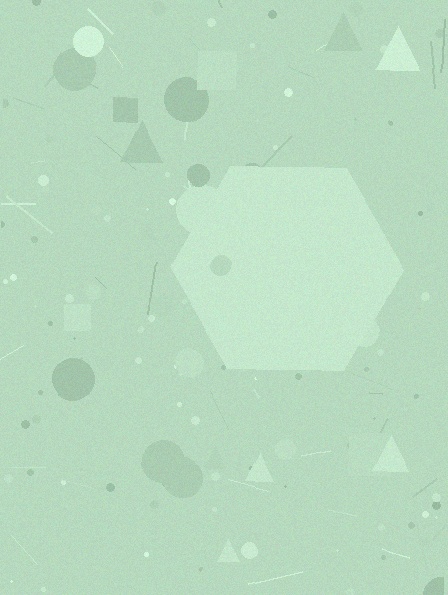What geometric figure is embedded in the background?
A hexagon is embedded in the background.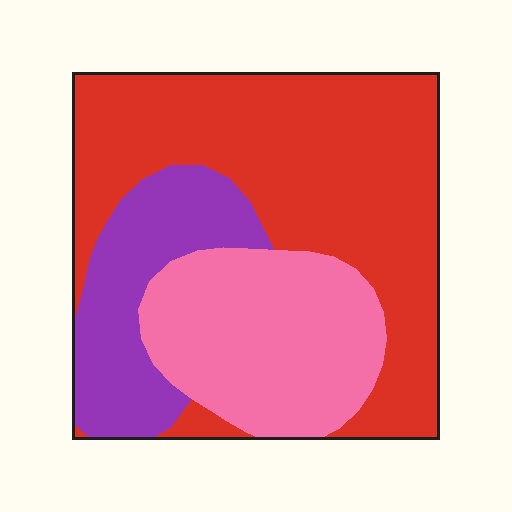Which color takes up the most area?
Red, at roughly 55%.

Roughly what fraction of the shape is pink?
Pink takes up about one quarter (1/4) of the shape.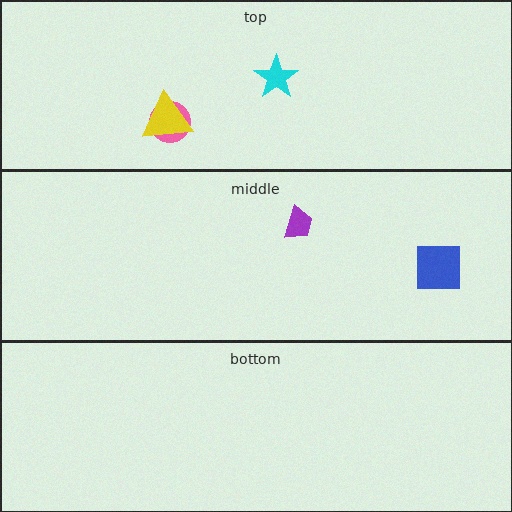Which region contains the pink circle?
The top region.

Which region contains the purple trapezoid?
The middle region.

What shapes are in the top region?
The pink circle, the cyan star, the yellow triangle.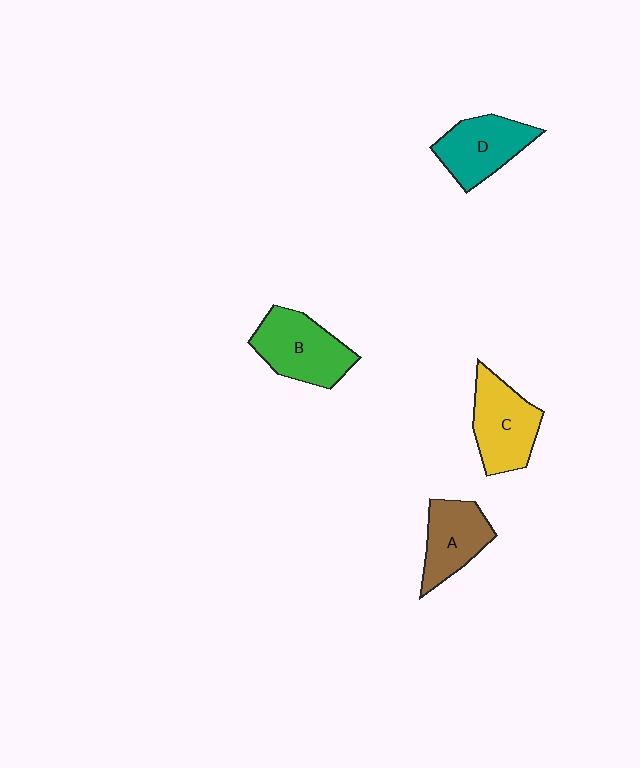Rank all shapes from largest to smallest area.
From largest to smallest: B (green), C (yellow), D (teal), A (brown).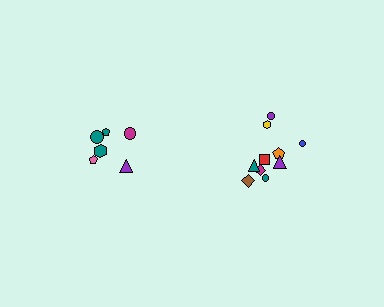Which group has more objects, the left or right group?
The right group.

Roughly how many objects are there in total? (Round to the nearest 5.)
Roughly 15 objects in total.